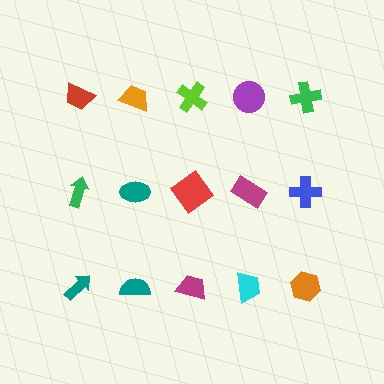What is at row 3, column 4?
A cyan trapezoid.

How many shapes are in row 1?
5 shapes.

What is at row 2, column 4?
A magenta rectangle.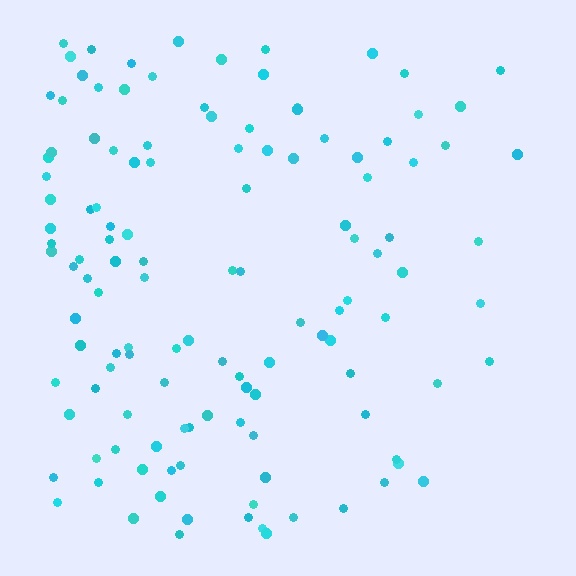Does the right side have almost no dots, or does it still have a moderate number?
Still a moderate number, just noticeably fewer than the left.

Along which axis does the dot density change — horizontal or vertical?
Horizontal.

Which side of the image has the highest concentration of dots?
The left.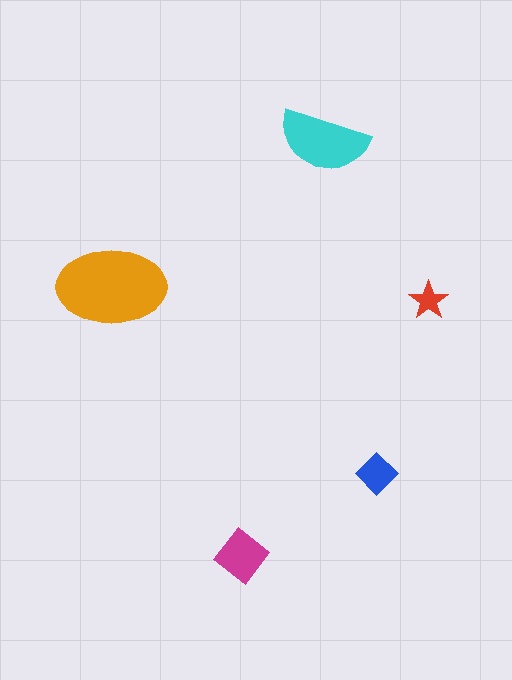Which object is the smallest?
The red star.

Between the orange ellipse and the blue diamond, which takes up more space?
The orange ellipse.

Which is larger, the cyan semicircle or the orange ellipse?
The orange ellipse.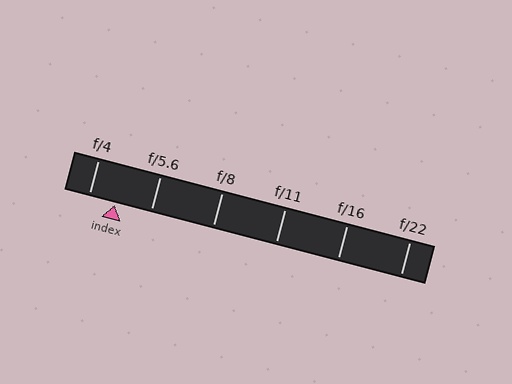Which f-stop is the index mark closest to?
The index mark is closest to f/4.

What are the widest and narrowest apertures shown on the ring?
The widest aperture shown is f/4 and the narrowest is f/22.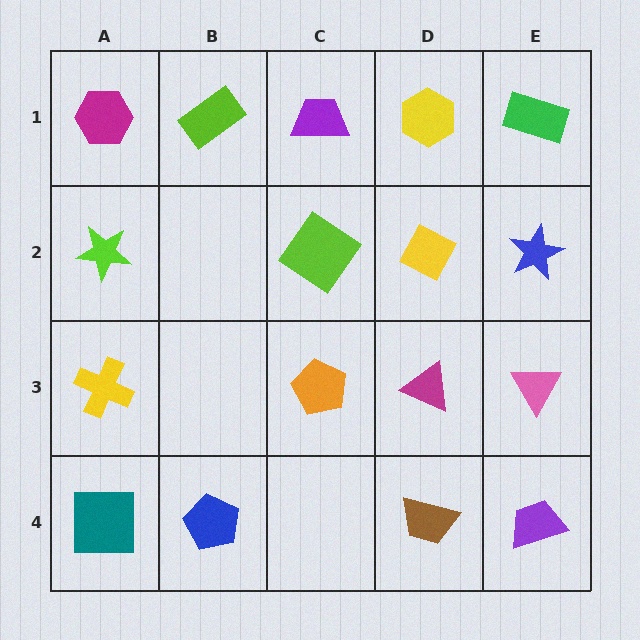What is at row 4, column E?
A purple trapezoid.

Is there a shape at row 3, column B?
No, that cell is empty.